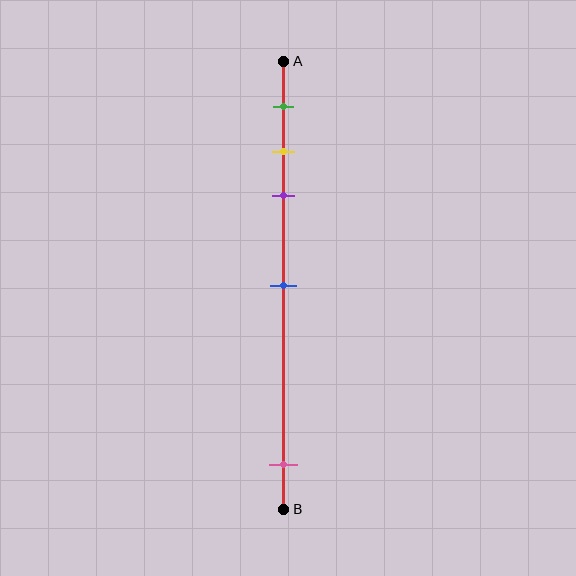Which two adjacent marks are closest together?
The yellow and purple marks are the closest adjacent pair.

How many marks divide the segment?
There are 5 marks dividing the segment.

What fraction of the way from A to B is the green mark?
The green mark is approximately 10% (0.1) of the way from A to B.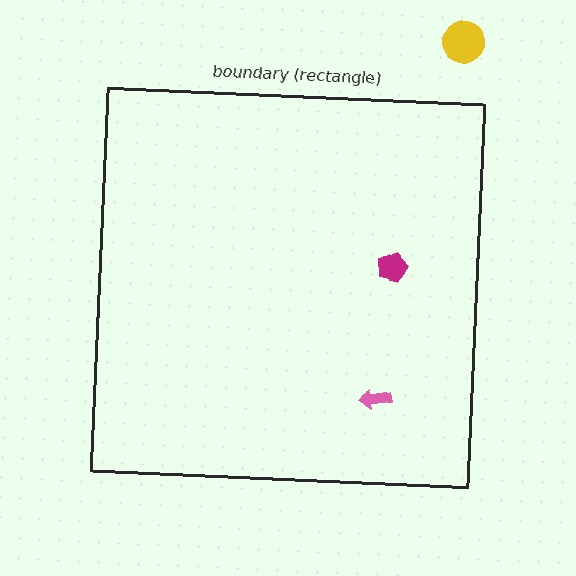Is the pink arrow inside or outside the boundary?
Inside.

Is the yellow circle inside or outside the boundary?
Outside.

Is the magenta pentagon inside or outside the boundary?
Inside.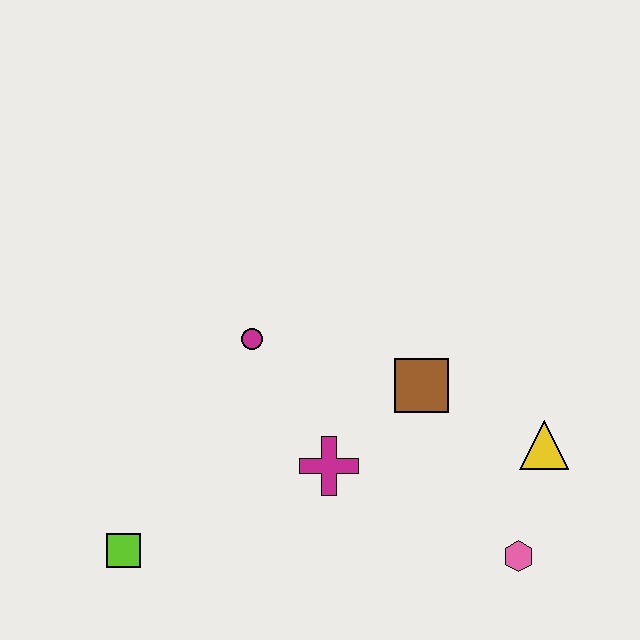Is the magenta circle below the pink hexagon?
No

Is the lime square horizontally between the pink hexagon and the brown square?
No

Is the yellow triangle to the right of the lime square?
Yes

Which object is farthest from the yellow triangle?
The lime square is farthest from the yellow triangle.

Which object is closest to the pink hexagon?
The yellow triangle is closest to the pink hexagon.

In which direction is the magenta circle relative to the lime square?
The magenta circle is above the lime square.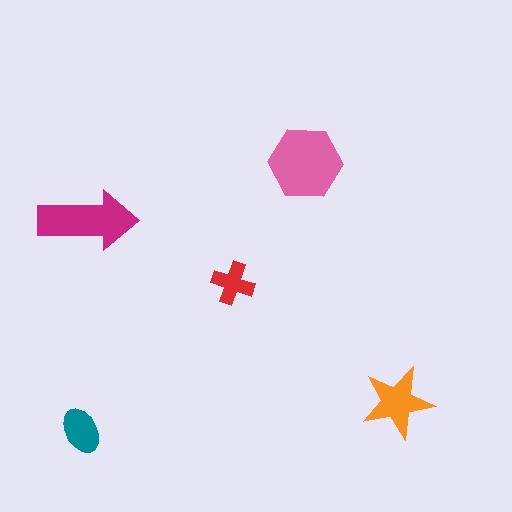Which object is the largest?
The pink hexagon.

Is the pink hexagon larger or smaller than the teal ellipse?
Larger.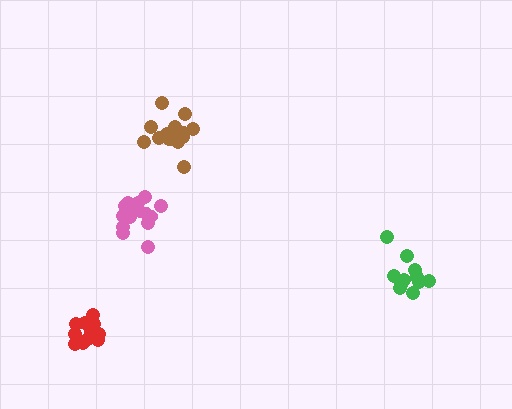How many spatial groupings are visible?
There are 4 spatial groupings.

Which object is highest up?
The brown cluster is topmost.